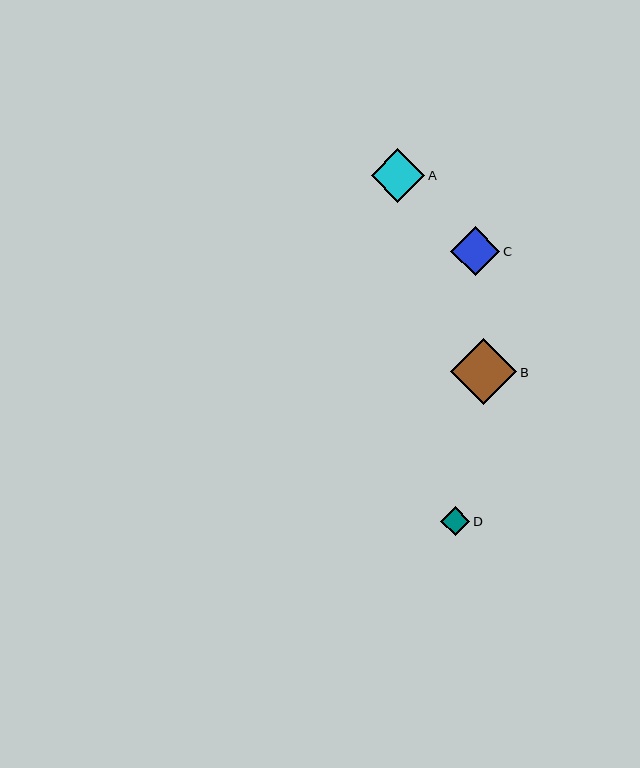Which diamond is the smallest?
Diamond D is the smallest with a size of approximately 29 pixels.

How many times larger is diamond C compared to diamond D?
Diamond C is approximately 1.7 times the size of diamond D.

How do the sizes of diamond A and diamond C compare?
Diamond A and diamond C are approximately the same size.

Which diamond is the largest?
Diamond B is the largest with a size of approximately 66 pixels.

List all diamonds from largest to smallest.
From largest to smallest: B, A, C, D.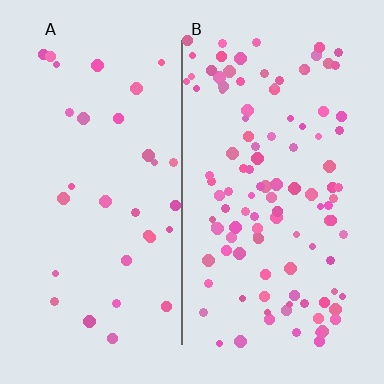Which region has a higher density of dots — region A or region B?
B (the right).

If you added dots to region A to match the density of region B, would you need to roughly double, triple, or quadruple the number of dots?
Approximately triple.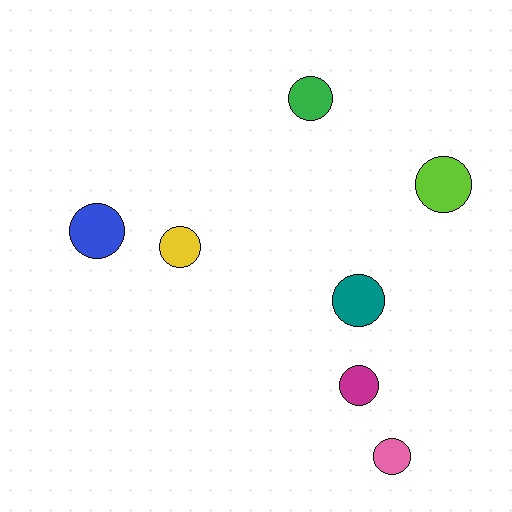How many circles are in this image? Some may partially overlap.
There are 7 circles.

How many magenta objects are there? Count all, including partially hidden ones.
There is 1 magenta object.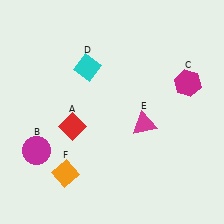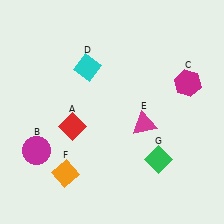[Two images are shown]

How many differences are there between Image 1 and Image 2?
There is 1 difference between the two images.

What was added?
A green diamond (G) was added in Image 2.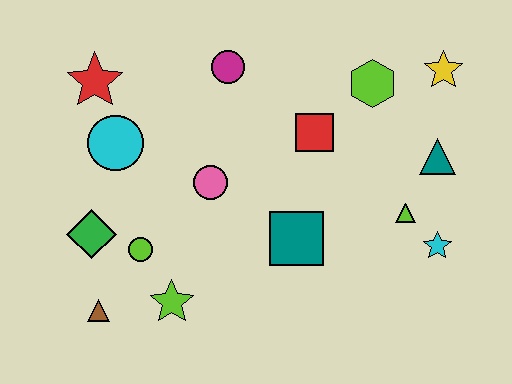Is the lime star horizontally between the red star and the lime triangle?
Yes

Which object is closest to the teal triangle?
The lime triangle is closest to the teal triangle.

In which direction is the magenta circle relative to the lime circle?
The magenta circle is above the lime circle.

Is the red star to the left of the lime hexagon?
Yes